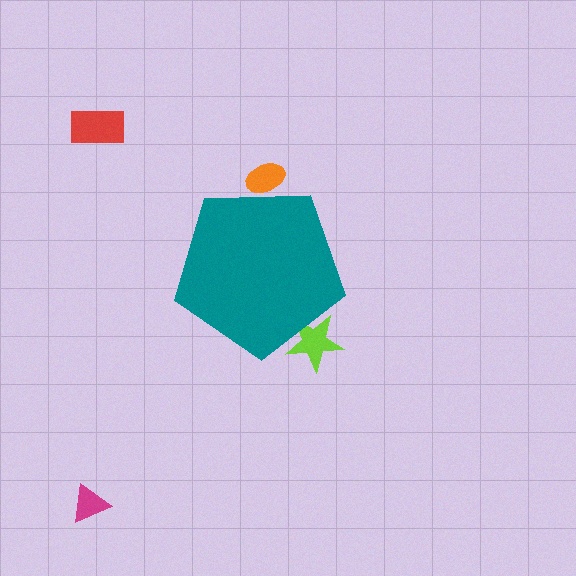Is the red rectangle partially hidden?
No, the red rectangle is fully visible.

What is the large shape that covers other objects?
A teal pentagon.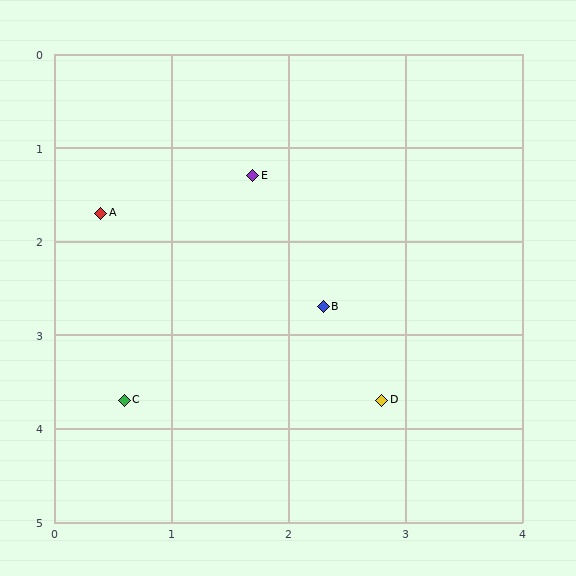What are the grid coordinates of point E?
Point E is at approximately (1.7, 1.3).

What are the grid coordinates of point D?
Point D is at approximately (2.8, 3.7).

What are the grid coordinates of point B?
Point B is at approximately (2.3, 2.7).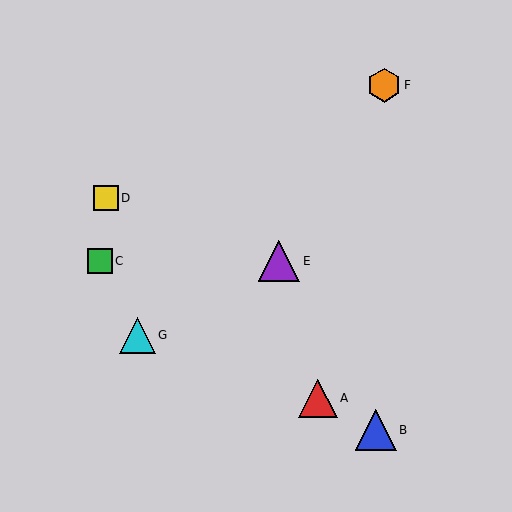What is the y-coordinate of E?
Object E is at y≈261.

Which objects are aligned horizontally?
Objects C, E are aligned horizontally.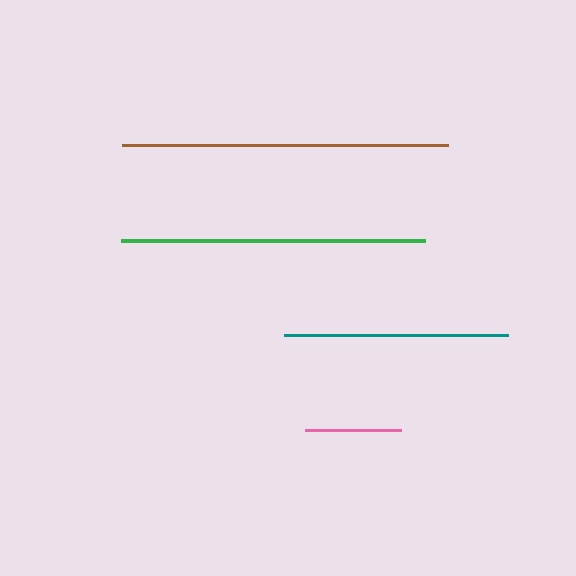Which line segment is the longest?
The brown line is the longest at approximately 326 pixels.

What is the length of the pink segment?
The pink segment is approximately 96 pixels long.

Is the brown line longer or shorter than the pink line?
The brown line is longer than the pink line.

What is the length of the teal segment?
The teal segment is approximately 224 pixels long.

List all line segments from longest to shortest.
From longest to shortest: brown, green, teal, pink.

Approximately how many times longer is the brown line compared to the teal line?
The brown line is approximately 1.5 times the length of the teal line.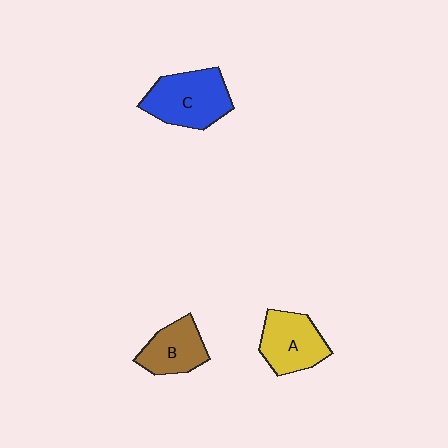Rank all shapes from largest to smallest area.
From largest to smallest: C (blue), A (yellow), B (brown).